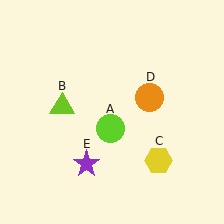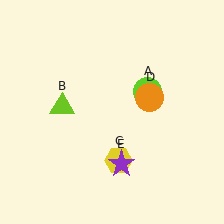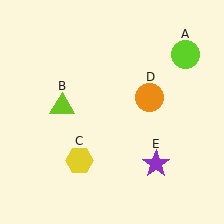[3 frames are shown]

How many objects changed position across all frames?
3 objects changed position: lime circle (object A), yellow hexagon (object C), purple star (object E).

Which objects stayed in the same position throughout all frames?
Lime triangle (object B) and orange circle (object D) remained stationary.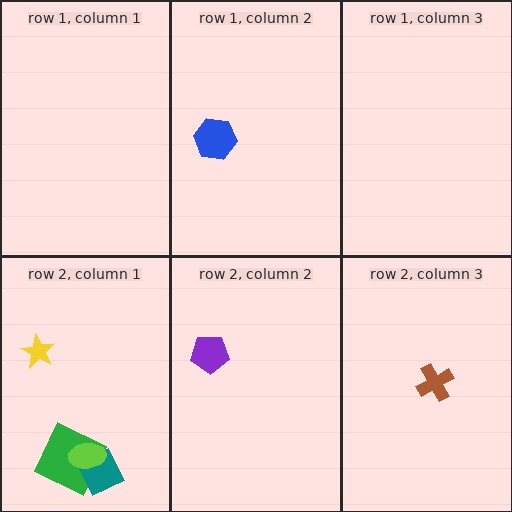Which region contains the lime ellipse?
The row 2, column 1 region.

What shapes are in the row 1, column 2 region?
The blue hexagon.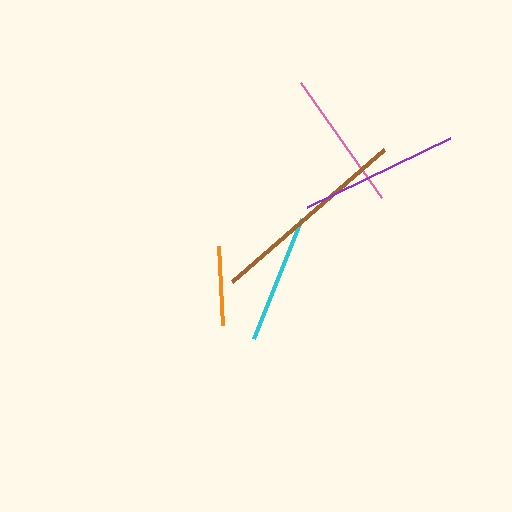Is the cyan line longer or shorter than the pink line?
The pink line is longer than the cyan line.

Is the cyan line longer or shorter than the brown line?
The brown line is longer than the cyan line.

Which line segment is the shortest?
The orange line is the shortest at approximately 79 pixels.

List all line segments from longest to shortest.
From longest to shortest: brown, purple, pink, cyan, orange.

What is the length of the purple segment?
The purple segment is approximately 159 pixels long.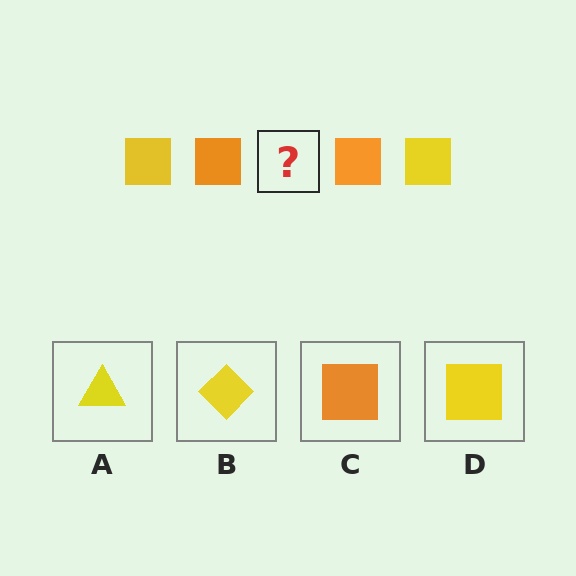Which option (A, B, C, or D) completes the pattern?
D.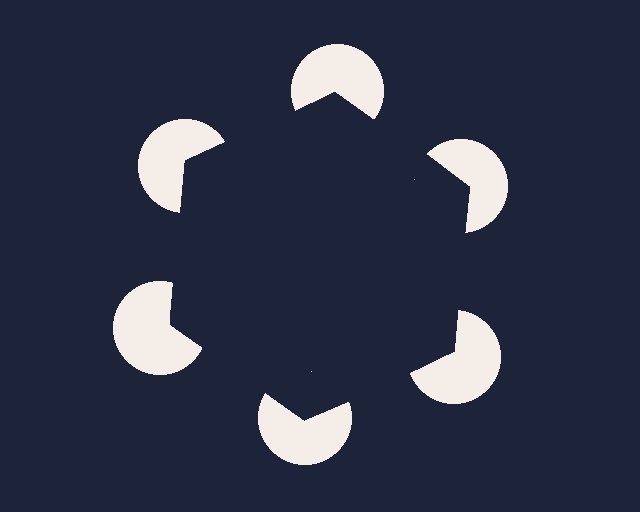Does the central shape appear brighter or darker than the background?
It typically appears slightly darker than the background, even though no actual brightness change is drawn.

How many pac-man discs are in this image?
There are 6 — one at each vertex of the illusory hexagon.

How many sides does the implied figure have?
6 sides.